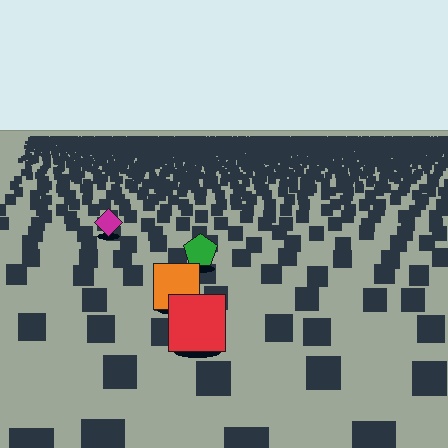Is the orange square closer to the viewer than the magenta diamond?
Yes. The orange square is closer — you can tell from the texture gradient: the ground texture is coarser near it.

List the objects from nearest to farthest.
From nearest to farthest: the red square, the orange square, the green pentagon, the magenta diamond.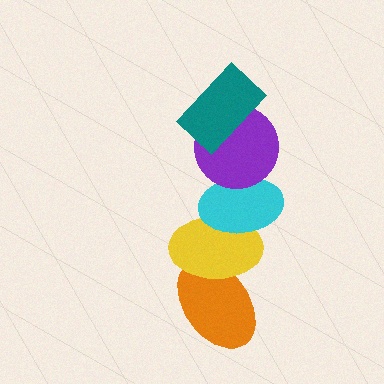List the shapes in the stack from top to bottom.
From top to bottom: the teal rectangle, the purple circle, the cyan ellipse, the yellow ellipse, the orange ellipse.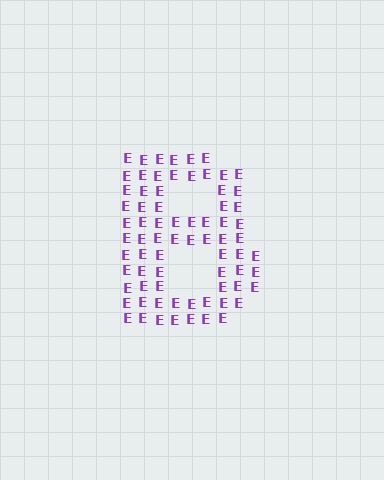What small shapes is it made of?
It is made of small letter E's.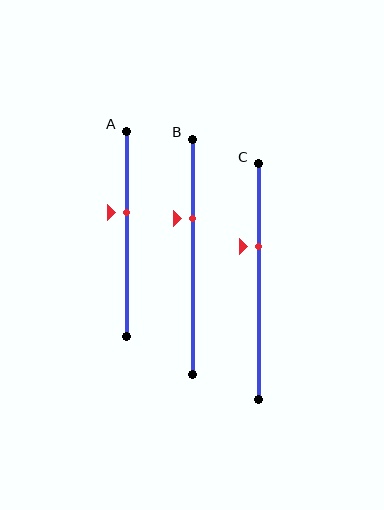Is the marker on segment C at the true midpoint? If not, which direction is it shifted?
No, the marker on segment C is shifted upward by about 15% of the segment length.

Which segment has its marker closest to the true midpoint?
Segment A has its marker closest to the true midpoint.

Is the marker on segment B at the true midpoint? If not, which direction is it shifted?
No, the marker on segment B is shifted upward by about 16% of the segment length.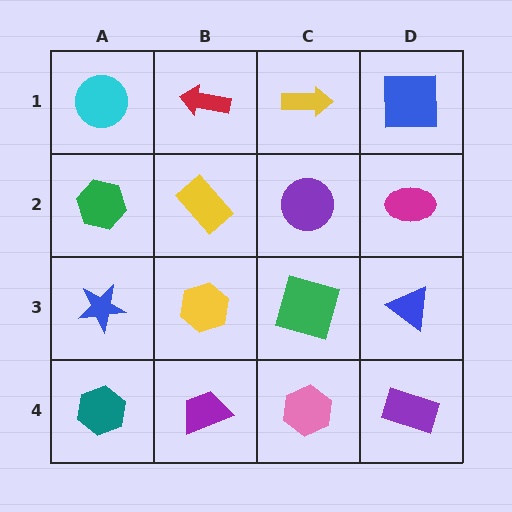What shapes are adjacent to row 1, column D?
A magenta ellipse (row 2, column D), a yellow arrow (row 1, column C).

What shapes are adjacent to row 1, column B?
A yellow rectangle (row 2, column B), a cyan circle (row 1, column A), a yellow arrow (row 1, column C).